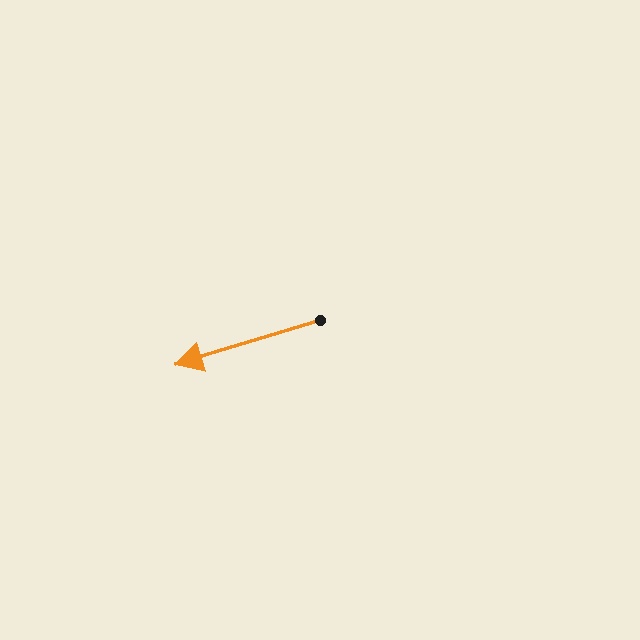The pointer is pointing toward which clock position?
Roughly 8 o'clock.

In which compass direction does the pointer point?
West.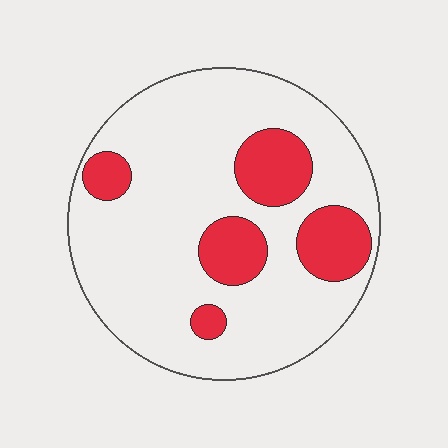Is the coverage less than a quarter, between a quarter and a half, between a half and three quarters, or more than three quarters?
Less than a quarter.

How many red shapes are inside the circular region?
5.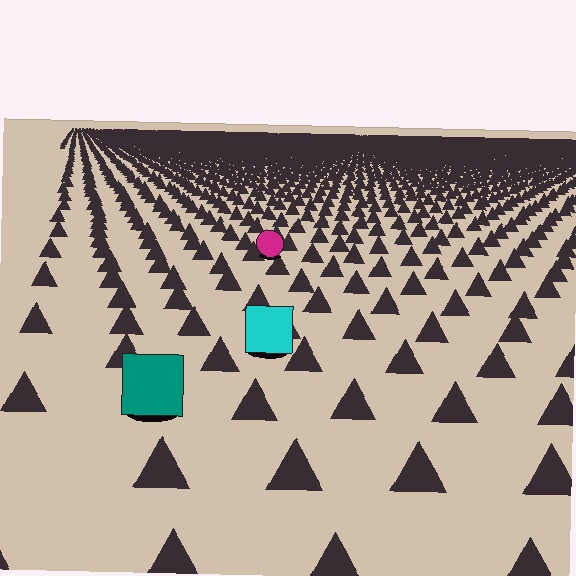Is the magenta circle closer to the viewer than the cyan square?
No. The cyan square is closer — you can tell from the texture gradient: the ground texture is coarser near it.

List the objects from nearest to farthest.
From nearest to farthest: the teal square, the cyan square, the magenta circle.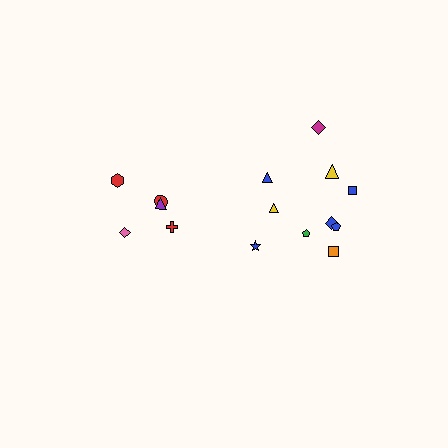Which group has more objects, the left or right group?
The right group.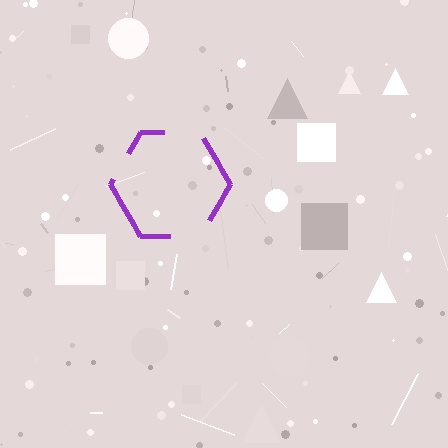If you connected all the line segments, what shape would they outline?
They would outline a hexagon.